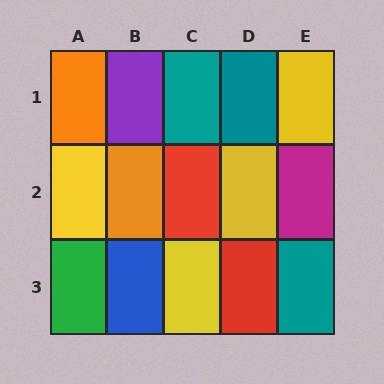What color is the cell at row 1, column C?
Teal.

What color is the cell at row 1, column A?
Orange.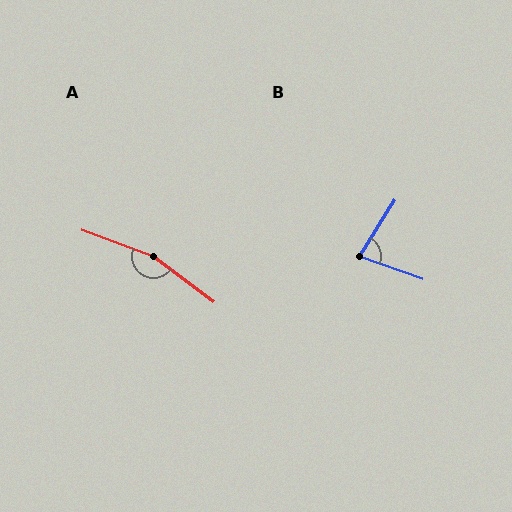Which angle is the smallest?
B, at approximately 77 degrees.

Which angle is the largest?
A, at approximately 163 degrees.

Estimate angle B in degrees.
Approximately 77 degrees.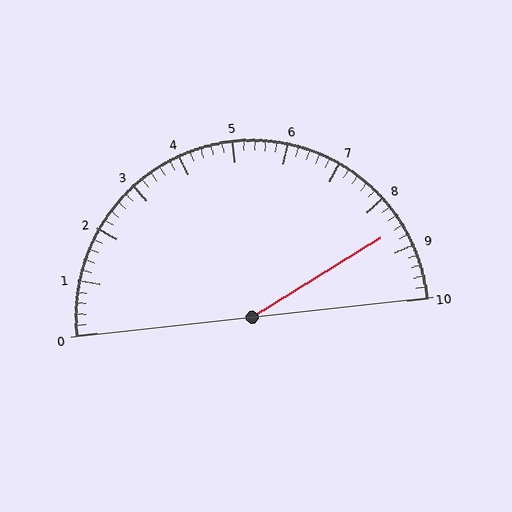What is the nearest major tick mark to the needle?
The nearest major tick mark is 9.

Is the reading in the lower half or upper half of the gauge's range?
The reading is in the upper half of the range (0 to 10).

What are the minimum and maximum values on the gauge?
The gauge ranges from 0 to 10.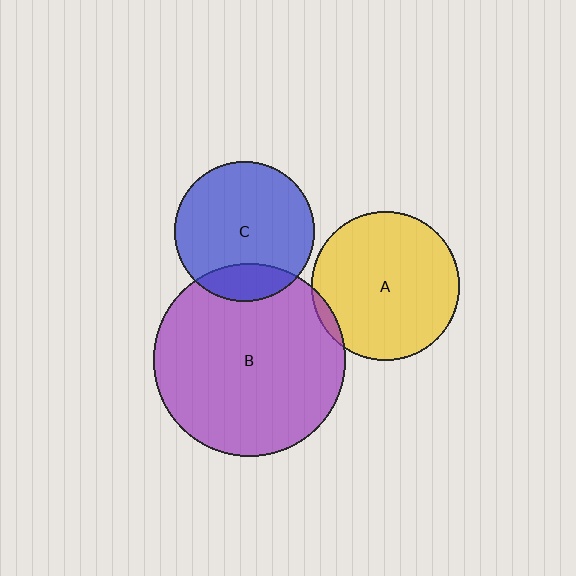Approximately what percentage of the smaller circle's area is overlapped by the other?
Approximately 5%.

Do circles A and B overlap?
Yes.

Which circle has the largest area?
Circle B (purple).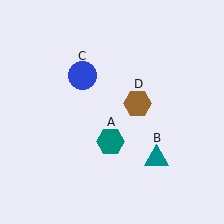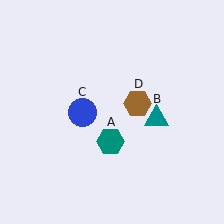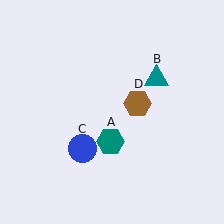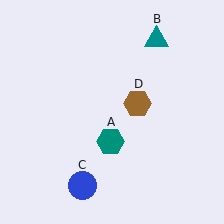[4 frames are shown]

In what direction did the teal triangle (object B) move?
The teal triangle (object B) moved up.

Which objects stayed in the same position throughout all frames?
Teal hexagon (object A) and brown hexagon (object D) remained stationary.